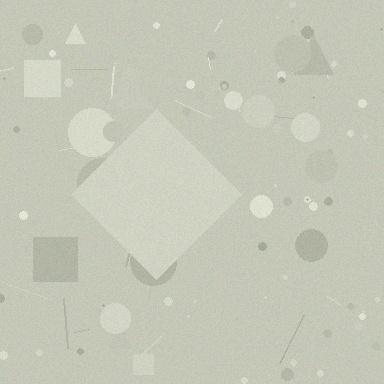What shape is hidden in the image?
A diamond is hidden in the image.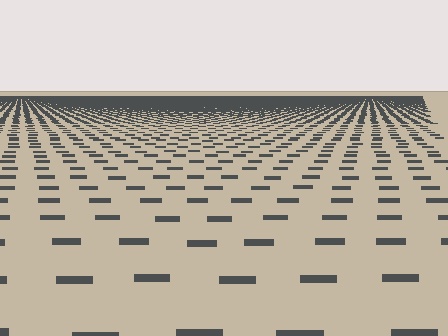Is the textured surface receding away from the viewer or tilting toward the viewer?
The surface is receding away from the viewer. Texture elements get smaller and denser toward the top.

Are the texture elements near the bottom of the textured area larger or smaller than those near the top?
Larger. Near the bottom, elements are closer to the viewer and appear at a bigger on-screen size.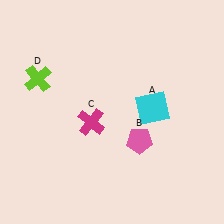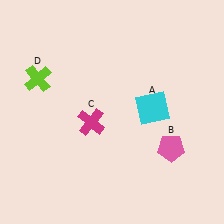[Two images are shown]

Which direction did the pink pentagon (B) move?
The pink pentagon (B) moved right.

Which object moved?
The pink pentagon (B) moved right.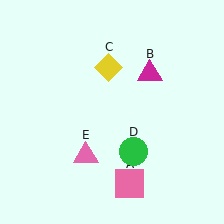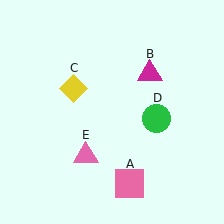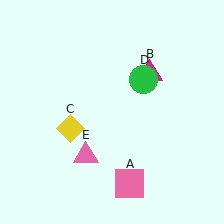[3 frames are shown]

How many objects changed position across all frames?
2 objects changed position: yellow diamond (object C), green circle (object D).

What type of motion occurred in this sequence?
The yellow diamond (object C), green circle (object D) rotated counterclockwise around the center of the scene.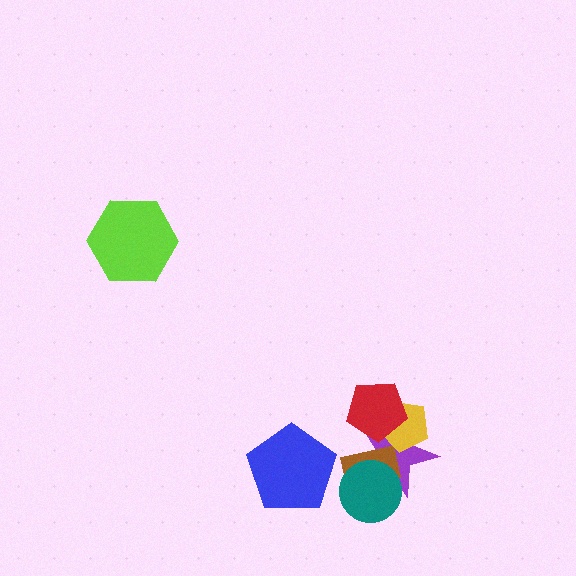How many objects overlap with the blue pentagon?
0 objects overlap with the blue pentagon.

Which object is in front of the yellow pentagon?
The red pentagon is in front of the yellow pentagon.